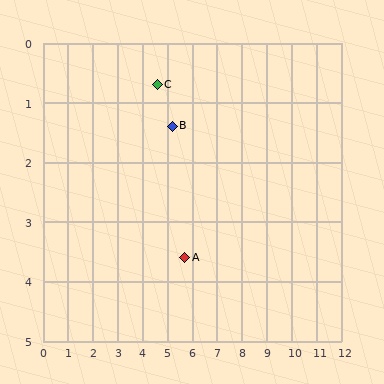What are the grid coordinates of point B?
Point B is at approximately (5.2, 1.4).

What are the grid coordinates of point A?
Point A is at approximately (5.7, 3.6).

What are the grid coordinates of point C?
Point C is at approximately (4.6, 0.7).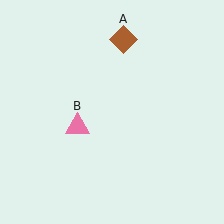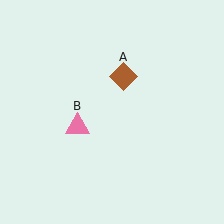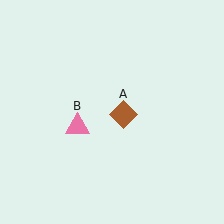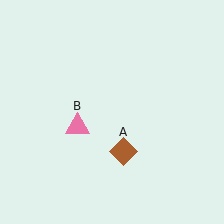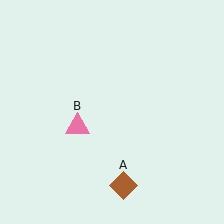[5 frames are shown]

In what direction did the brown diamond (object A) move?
The brown diamond (object A) moved down.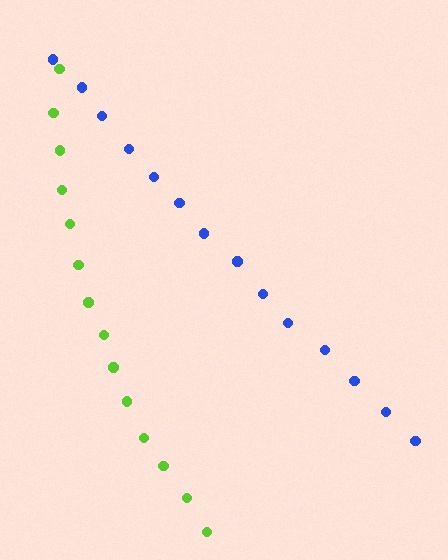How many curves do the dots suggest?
There are 2 distinct paths.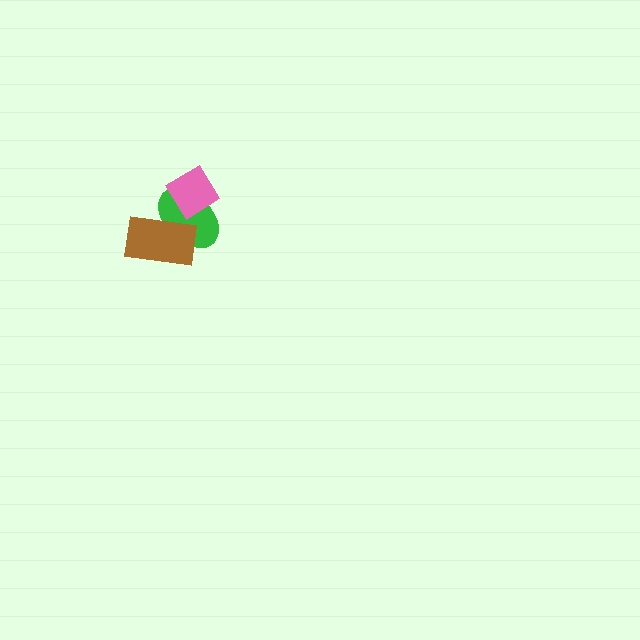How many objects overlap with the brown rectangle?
1 object overlaps with the brown rectangle.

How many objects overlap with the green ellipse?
2 objects overlap with the green ellipse.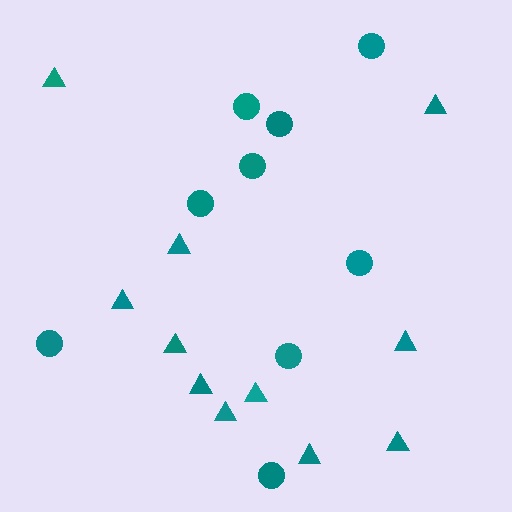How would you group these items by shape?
There are 2 groups: one group of circles (9) and one group of triangles (11).